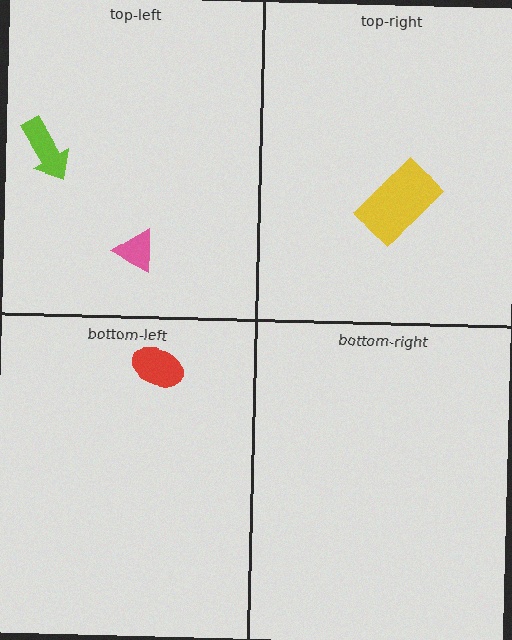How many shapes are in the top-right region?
1.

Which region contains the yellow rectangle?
The top-right region.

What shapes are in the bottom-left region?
The red ellipse.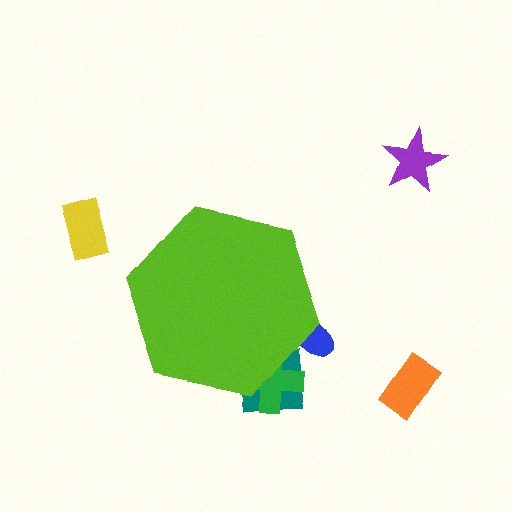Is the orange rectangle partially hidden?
No, the orange rectangle is fully visible.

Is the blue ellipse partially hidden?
Yes, the blue ellipse is partially hidden behind the lime hexagon.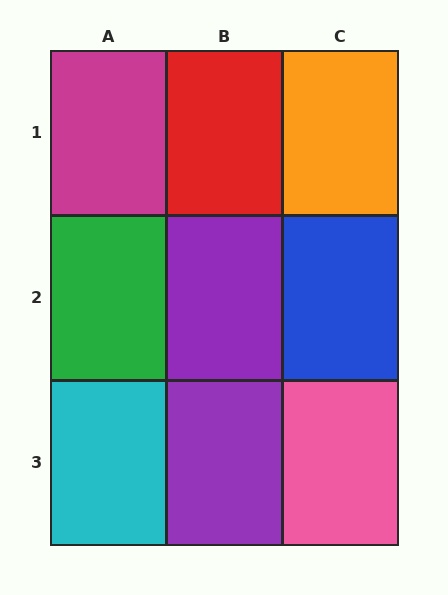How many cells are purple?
2 cells are purple.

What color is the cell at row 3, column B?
Purple.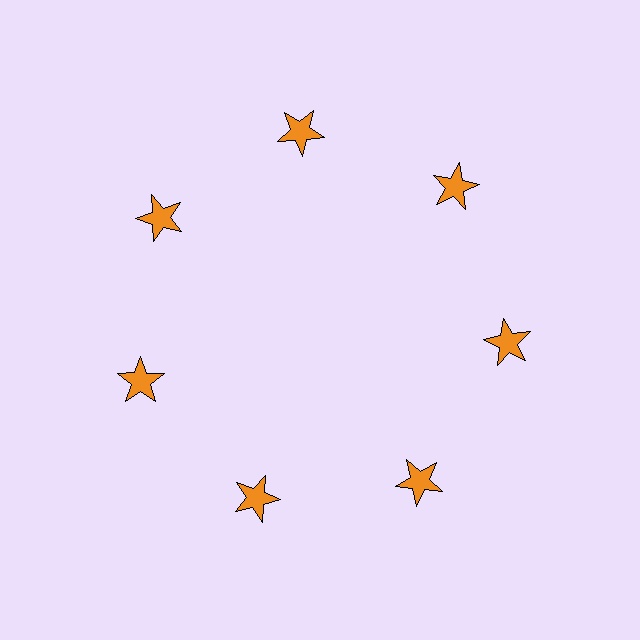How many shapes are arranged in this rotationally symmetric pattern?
There are 7 shapes, arranged in 7 groups of 1.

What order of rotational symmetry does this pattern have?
This pattern has 7-fold rotational symmetry.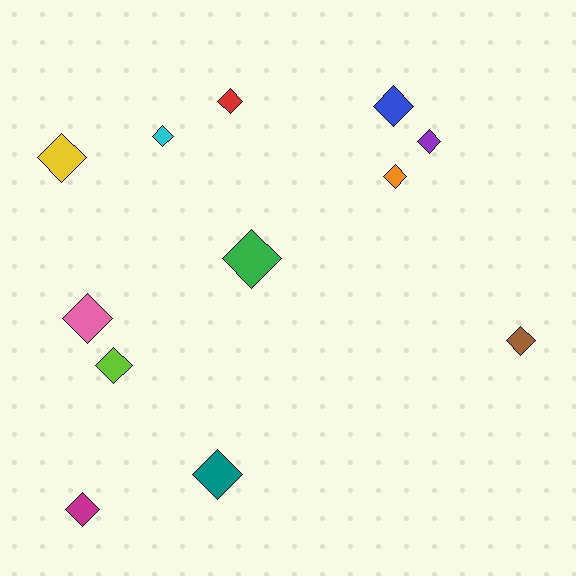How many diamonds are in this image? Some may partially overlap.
There are 12 diamonds.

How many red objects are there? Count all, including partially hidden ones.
There is 1 red object.